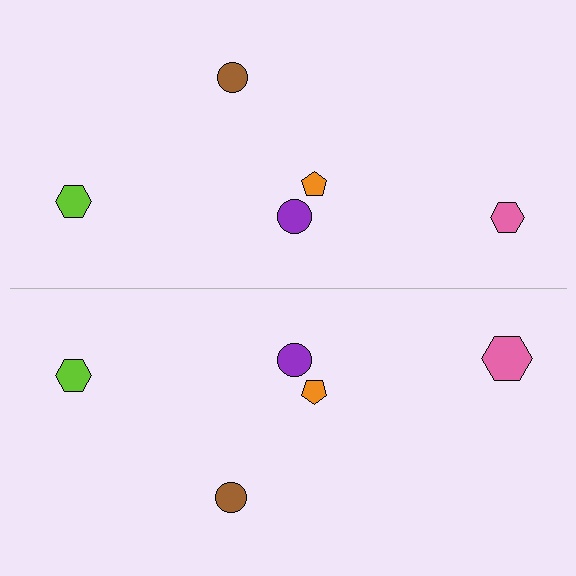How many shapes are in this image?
There are 10 shapes in this image.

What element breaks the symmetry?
The pink hexagon on the bottom side has a different size than its mirror counterpart.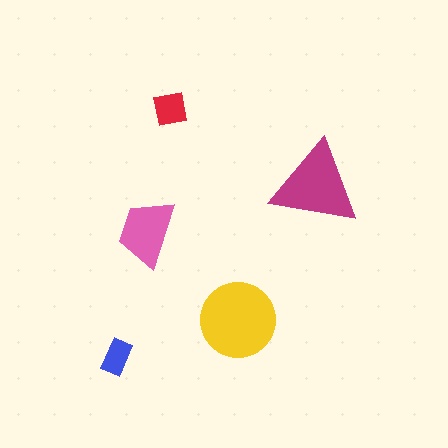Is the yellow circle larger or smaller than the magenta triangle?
Larger.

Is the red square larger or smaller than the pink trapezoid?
Smaller.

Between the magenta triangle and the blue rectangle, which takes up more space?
The magenta triangle.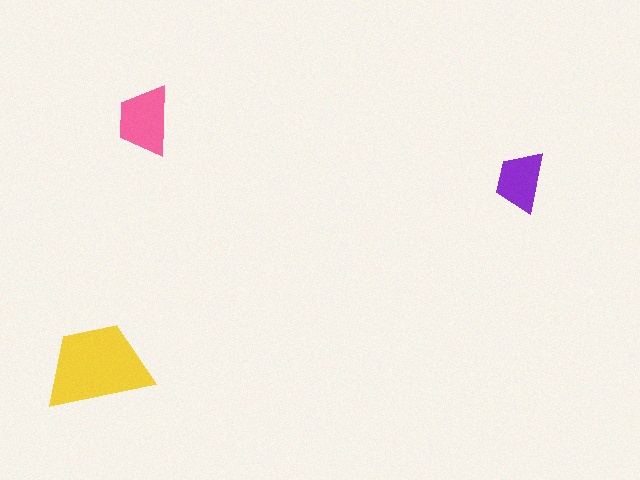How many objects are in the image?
There are 3 objects in the image.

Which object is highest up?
The pink trapezoid is topmost.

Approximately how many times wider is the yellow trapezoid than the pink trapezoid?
About 1.5 times wider.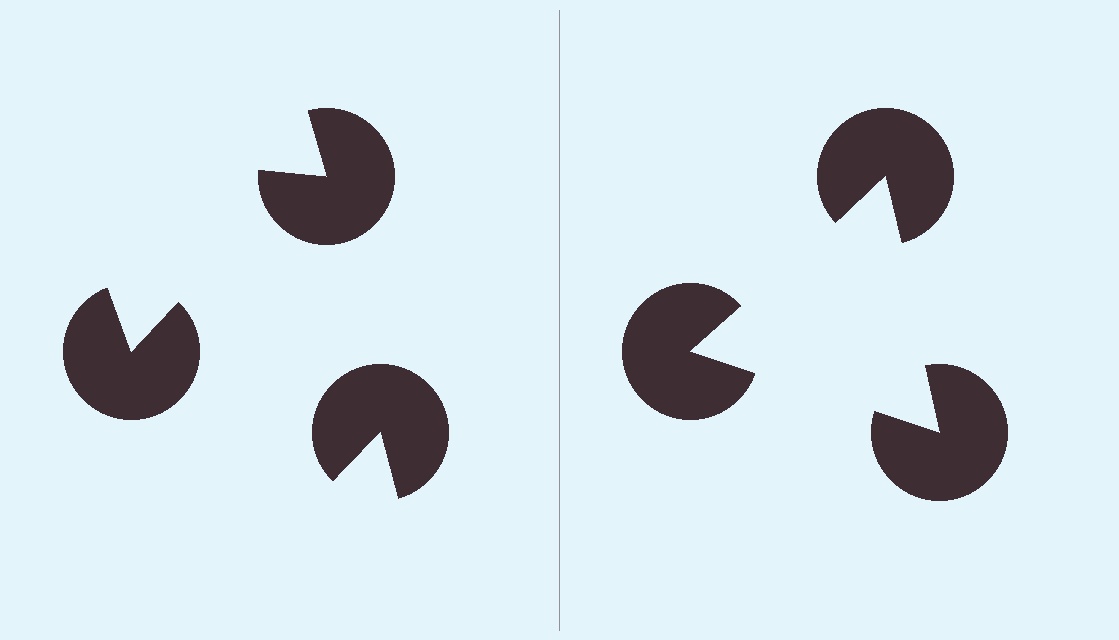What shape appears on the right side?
An illusory triangle.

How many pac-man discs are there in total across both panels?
6 — 3 on each side.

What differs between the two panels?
The pac-man discs are positioned identically on both sides; only the wedge orientations differ. On the right they align to a triangle; on the left they are misaligned.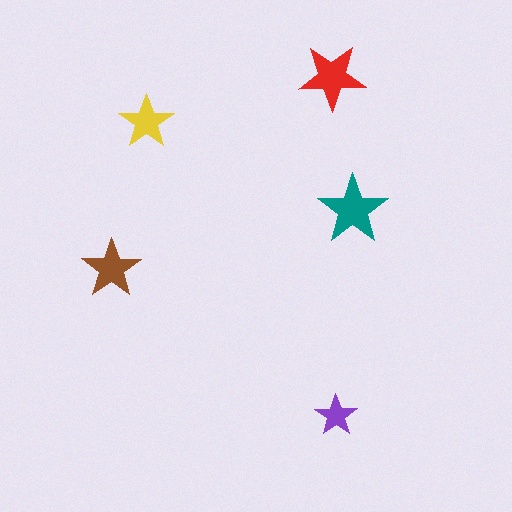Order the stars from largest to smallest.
the teal one, the red one, the brown one, the yellow one, the purple one.